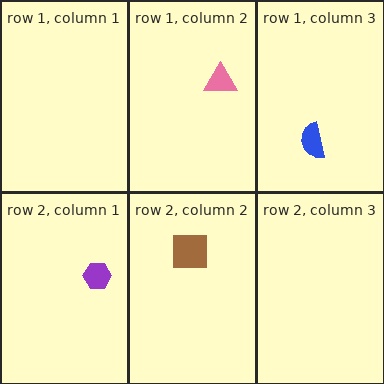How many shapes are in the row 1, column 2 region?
1.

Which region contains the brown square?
The row 2, column 2 region.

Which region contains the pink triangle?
The row 1, column 2 region.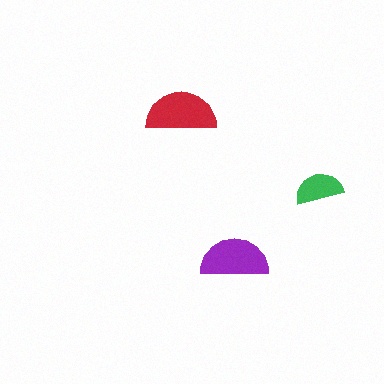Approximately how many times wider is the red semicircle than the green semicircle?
About 1.5 times wider.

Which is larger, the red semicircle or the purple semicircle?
The red one.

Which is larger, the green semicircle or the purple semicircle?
The purple one.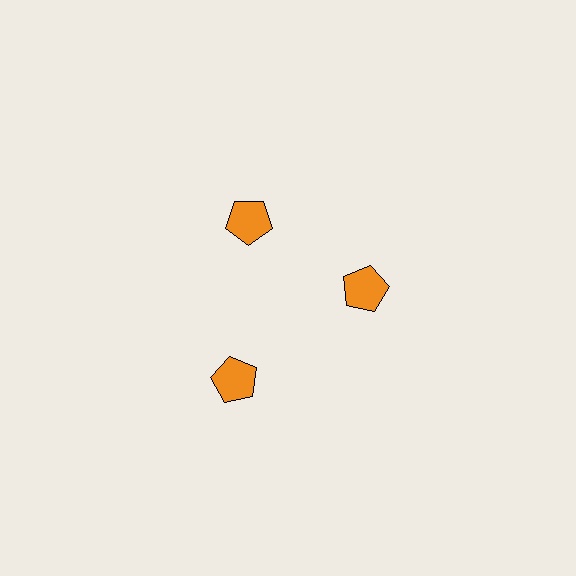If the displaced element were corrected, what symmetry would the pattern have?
It would have 3-fold rotational symmetry — the pattern would map onto itself every 120 degrees.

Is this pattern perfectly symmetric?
No. The 3 orange pentagons are arranged in a ring, but one element near the 7 o'clock position is pushed outward from the center, breaking the 3-fold rotational symmetry.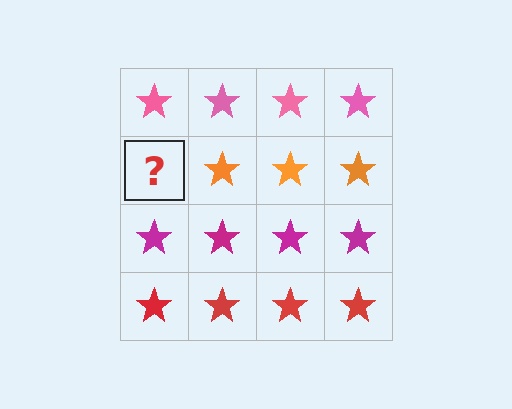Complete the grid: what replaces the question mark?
The question mark should be replaced with an orange star.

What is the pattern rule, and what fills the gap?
The rule is that each row has a consistent color. The gap should be filled with an orange star.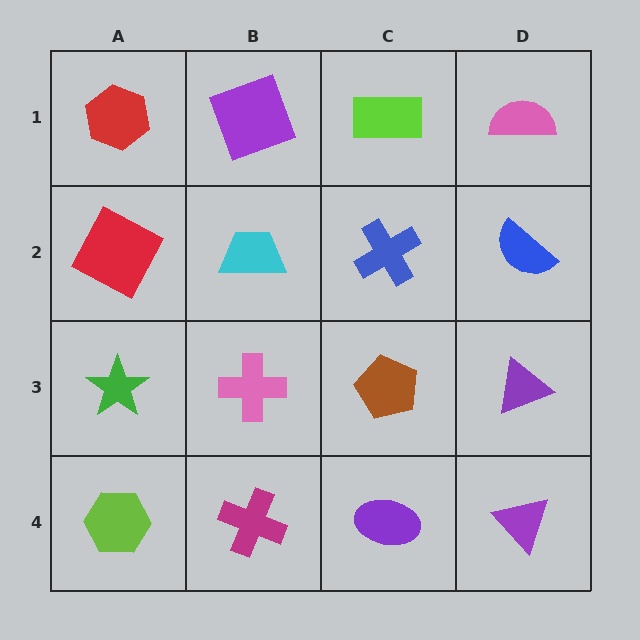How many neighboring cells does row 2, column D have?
3.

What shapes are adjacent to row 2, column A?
A red hexagon (row 1, column A), a green star (row 3, column A), a cyan trapezoid (row 2, column B).